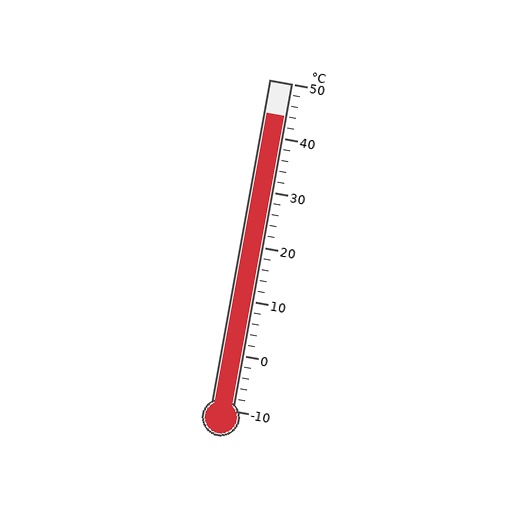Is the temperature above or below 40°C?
The temperature is above 40°C.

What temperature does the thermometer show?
The thermometer shows approximately 44°C.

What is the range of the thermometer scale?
The thermometer scale ranges from -10°C to 50°C.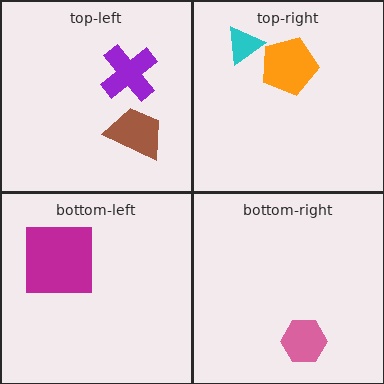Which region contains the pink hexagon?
The bottom-right region.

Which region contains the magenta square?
The bottom-left region.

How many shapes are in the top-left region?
2.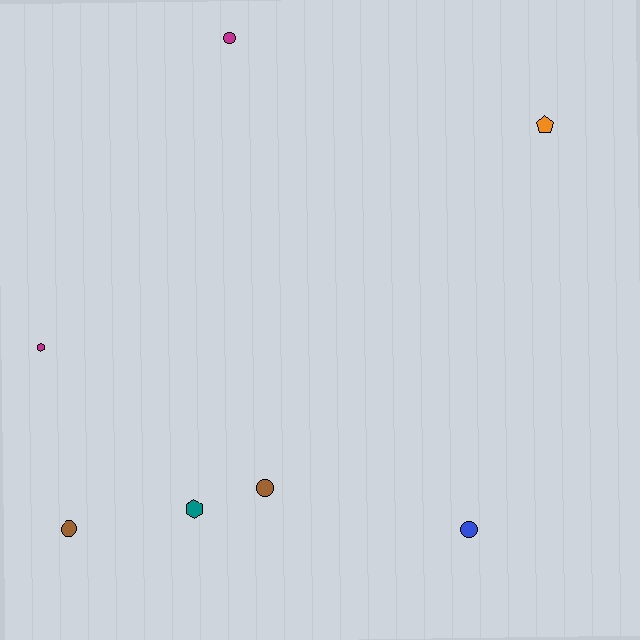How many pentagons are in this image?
There is 1 pentagon.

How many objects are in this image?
There are 7 objects.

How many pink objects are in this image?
There are no pink objects.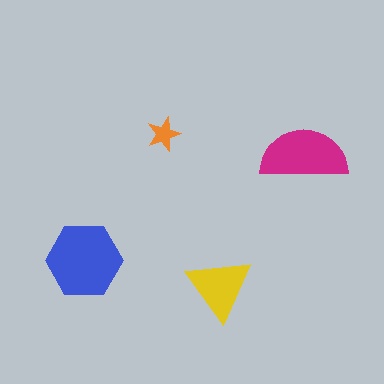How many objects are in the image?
There are 4 objects in the image.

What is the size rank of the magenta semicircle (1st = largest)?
2nd.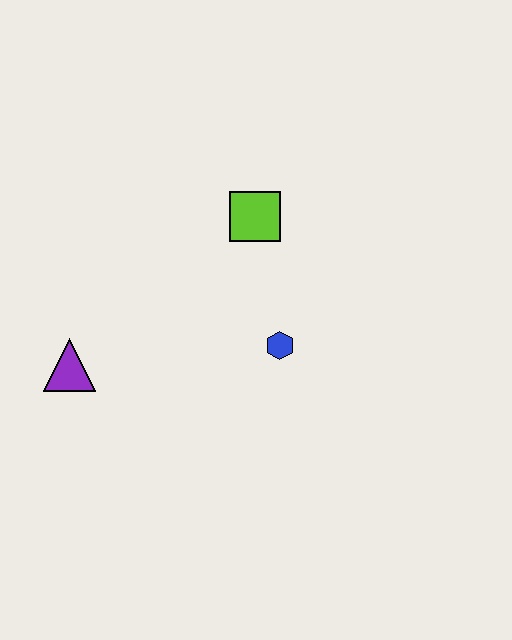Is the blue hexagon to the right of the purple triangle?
Yes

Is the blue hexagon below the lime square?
Yes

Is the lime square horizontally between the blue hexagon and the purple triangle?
Yes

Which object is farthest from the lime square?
The purple triangle is farthest from the lime square.